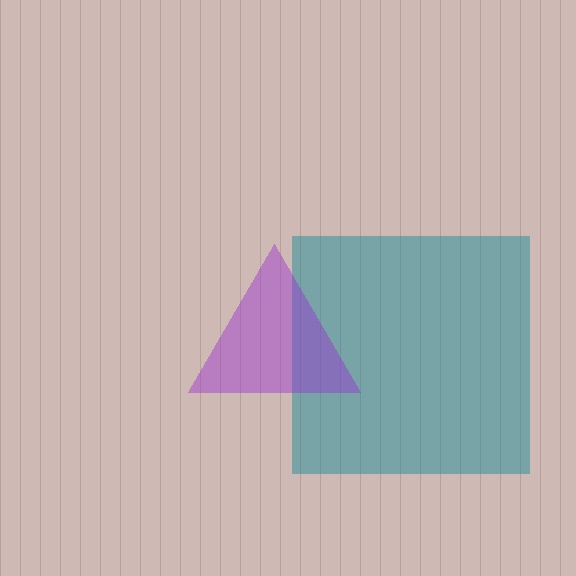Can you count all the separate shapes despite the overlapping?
Yes, there are 2 separate shapes.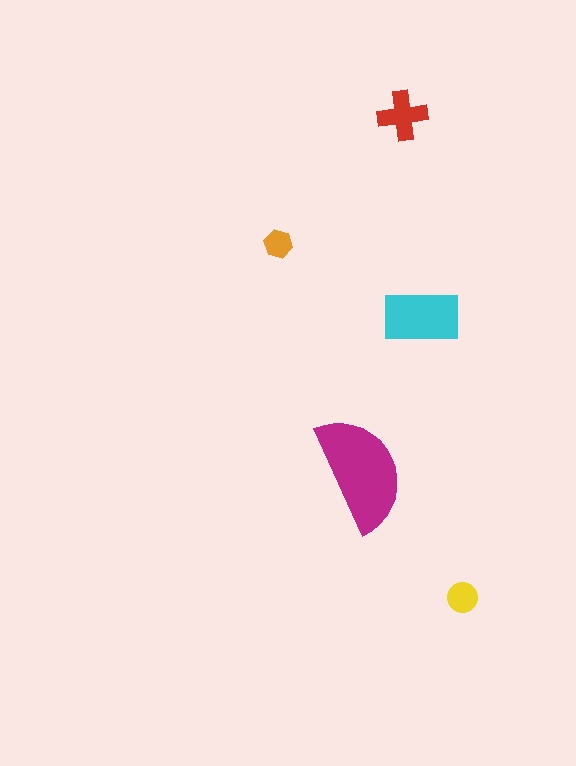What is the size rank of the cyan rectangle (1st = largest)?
2nd.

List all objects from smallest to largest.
The orange hexagon, the yellow circle, the red cross, the cyan rectangle, the magenta semicircle.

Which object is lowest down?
The yellow circle is bottommost.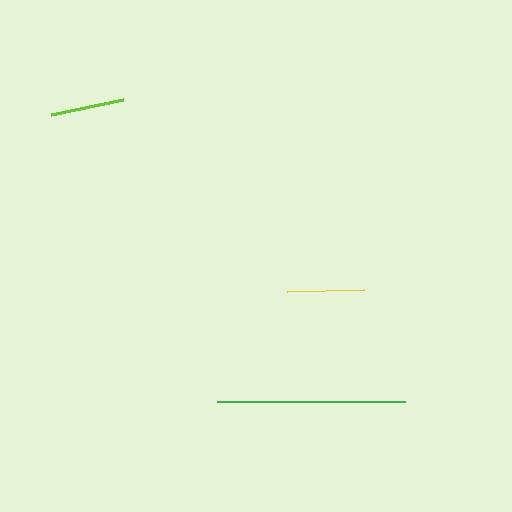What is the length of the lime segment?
The lime segment is approximately 74 pixels long.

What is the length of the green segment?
The green segment is approximately 188 pixels long.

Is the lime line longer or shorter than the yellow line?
The yellow line is longer than the lime line.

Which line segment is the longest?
The green line is the longest at approximately 188 pixels.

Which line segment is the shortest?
The lime line is the shortest at approximately 74 pixels.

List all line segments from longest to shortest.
From longest to shortest: green, yellow, lime.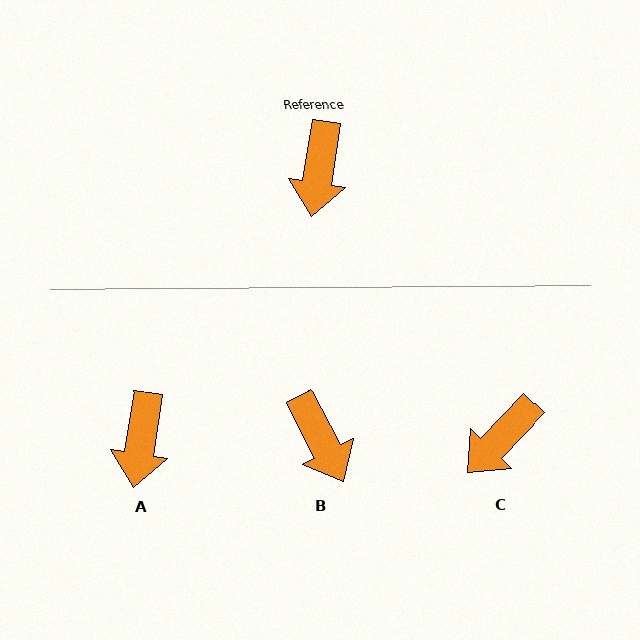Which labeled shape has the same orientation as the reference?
A.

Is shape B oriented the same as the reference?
No, it is off by about 36 degrees.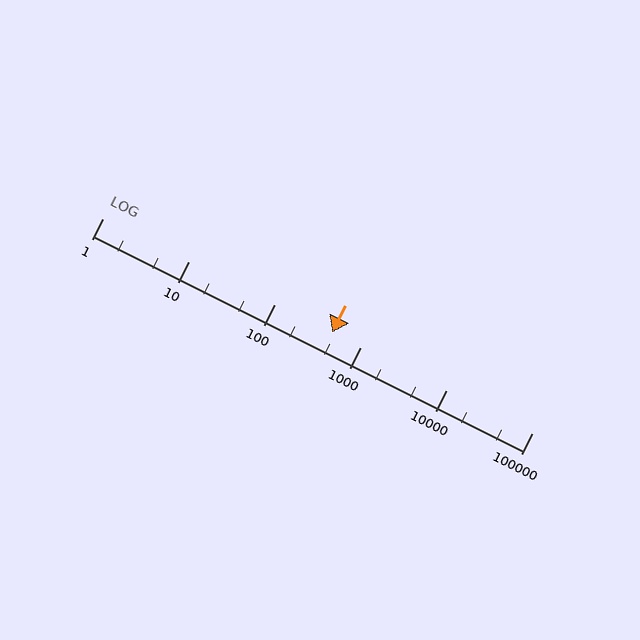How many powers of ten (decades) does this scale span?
The scale spans 5 decades, from 1 to 100000.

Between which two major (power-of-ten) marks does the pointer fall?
The pointer is between 100 and 1000.